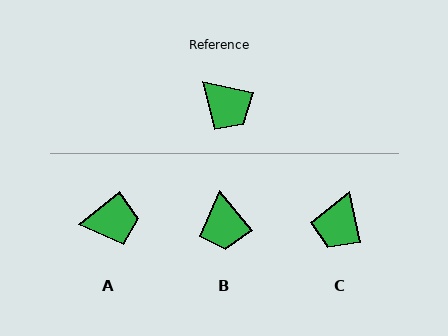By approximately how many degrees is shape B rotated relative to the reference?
Approximately 38 degrees clockwise.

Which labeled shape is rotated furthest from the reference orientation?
C, about 65 degrees away.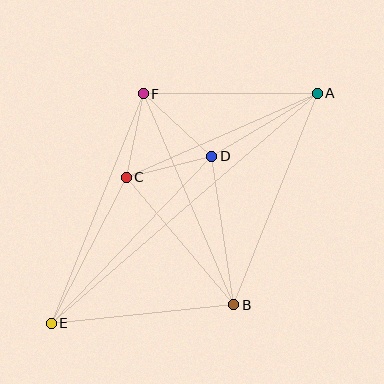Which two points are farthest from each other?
Points A and E are farthest from each other.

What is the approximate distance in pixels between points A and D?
The distance between A and D is approximately 122 pixels.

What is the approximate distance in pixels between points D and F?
The distance between D and F is approximately 93 pixels.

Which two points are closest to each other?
Points C and F are closest to each other.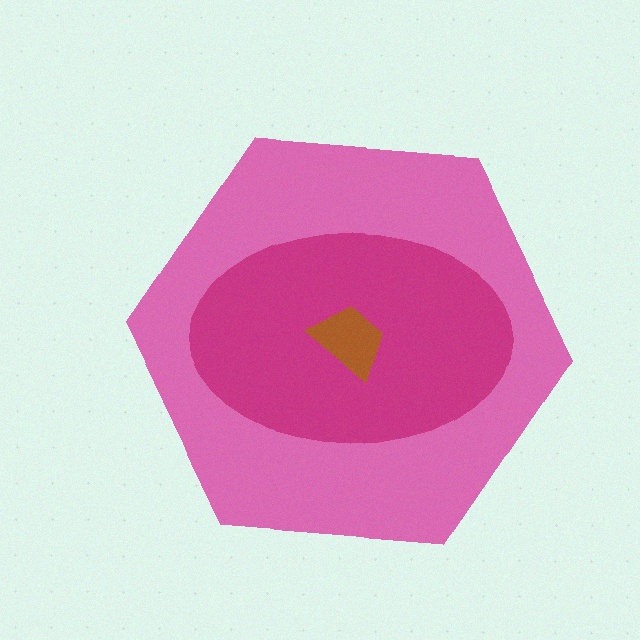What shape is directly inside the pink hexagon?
The magenta ellipse.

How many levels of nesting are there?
3.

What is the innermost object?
The brown trapezoid.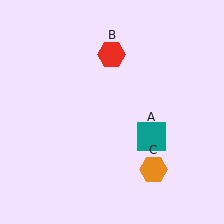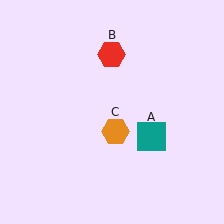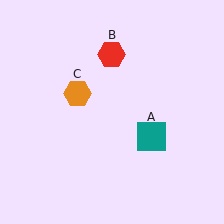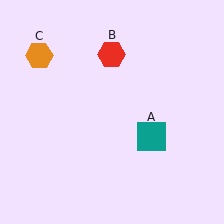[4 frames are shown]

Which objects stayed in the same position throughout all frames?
Teal square (object A) and red hexagon (object B) remained stationary.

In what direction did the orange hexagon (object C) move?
The orange hexagon (object C) moved up and to the left.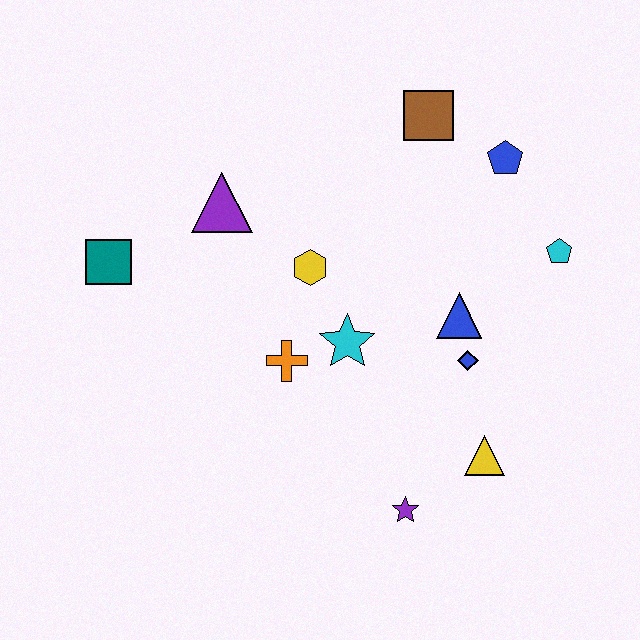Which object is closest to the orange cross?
The cyan star is closest to the orange cross.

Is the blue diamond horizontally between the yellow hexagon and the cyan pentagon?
Yes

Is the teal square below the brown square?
Yes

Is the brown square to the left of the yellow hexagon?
No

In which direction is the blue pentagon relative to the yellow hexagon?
The blue pentagon is to the right of the yellow hexagon.